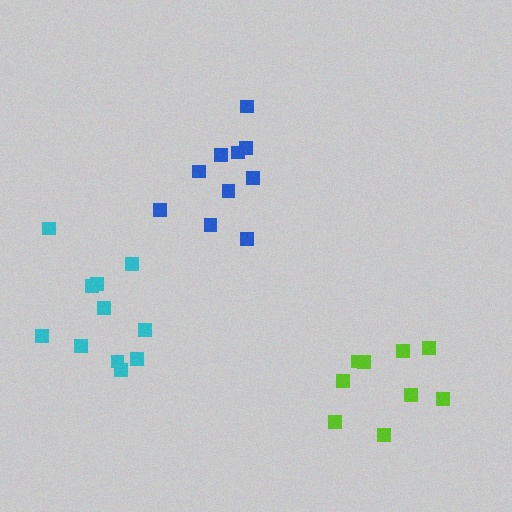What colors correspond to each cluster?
The clusters are colored: blue, cyan, lime.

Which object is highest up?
The blue cluster is topmost.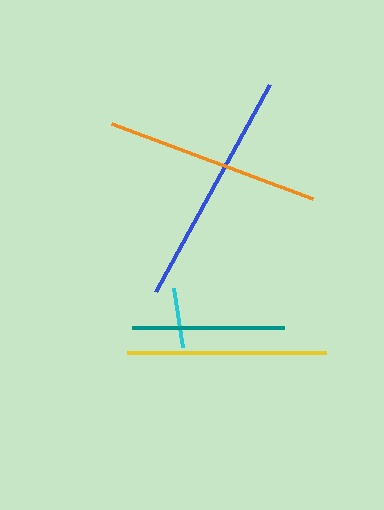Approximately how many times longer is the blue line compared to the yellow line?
The blue line is approximately 1.2 times the length of the yellow line.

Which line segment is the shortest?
The cyan line is the shortest at approximately 60 pixels.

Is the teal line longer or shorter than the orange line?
The orange line is longer than the teal line.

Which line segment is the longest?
The blue line is the longest at approximately 236 pixels.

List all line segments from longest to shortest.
From longest to shortest: blue, orange, yellow, teal, cyan.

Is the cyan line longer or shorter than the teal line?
The teal line is longer than the cyan line.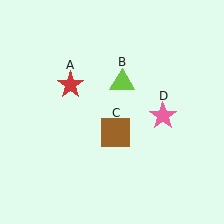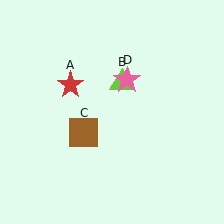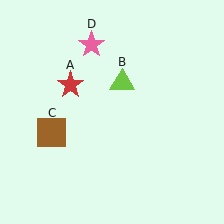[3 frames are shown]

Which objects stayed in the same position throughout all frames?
Red star (object A) and lime triangle (object B) remained stationary.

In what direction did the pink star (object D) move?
The pink star (object D) moved up and to the left.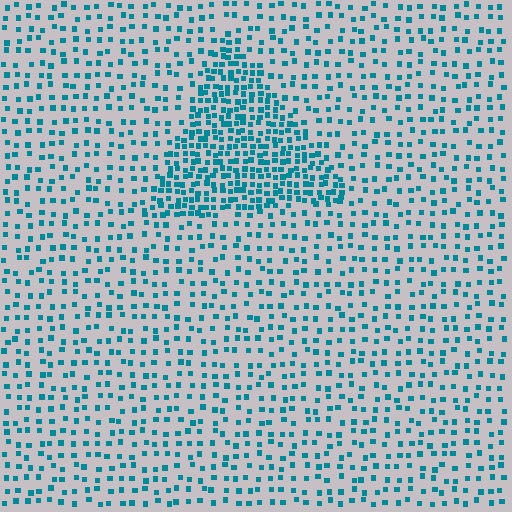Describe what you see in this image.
The image contains small teal elements arranged at two different densities. A triangle-shaped region is visible where the elements are more densely packed than the surrounding area.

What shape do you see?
I see a triangle.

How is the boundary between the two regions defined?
The boundary is defined by a change in element density (approximately 2.4x ratio). All elements are the same color, size, and shape.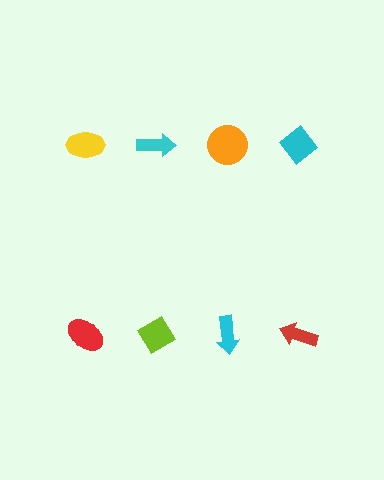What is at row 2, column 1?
A red ellipse.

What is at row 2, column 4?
A red arrow.